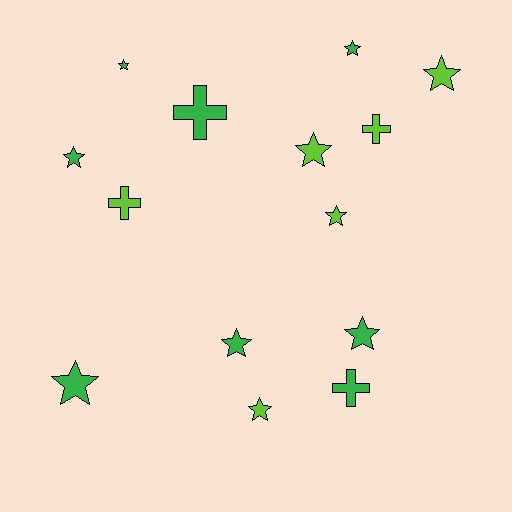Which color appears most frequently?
Green, with 8 objects.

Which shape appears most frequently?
Star, with 10 objects.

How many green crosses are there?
There are 2 green crosses.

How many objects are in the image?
There are 14 objects.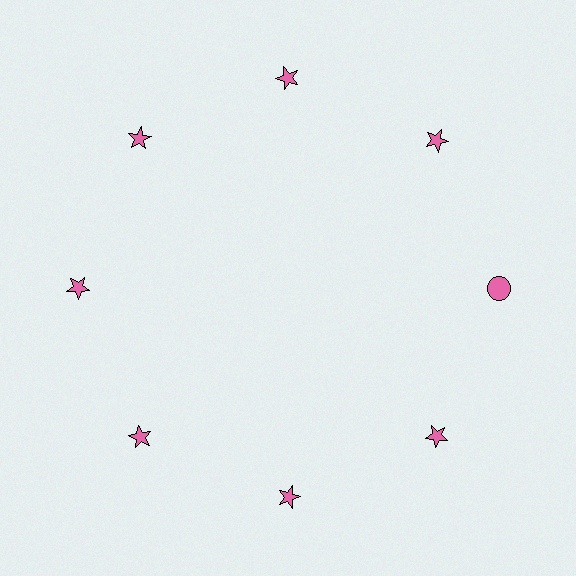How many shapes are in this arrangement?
There are 8 shapes arranged in a ring pattern.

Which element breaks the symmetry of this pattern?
The pink circle at roughly the 3 o'clock position breaks the symmetry. All other shapes are pink stars.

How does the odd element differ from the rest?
It has a different shape: circle instead of star.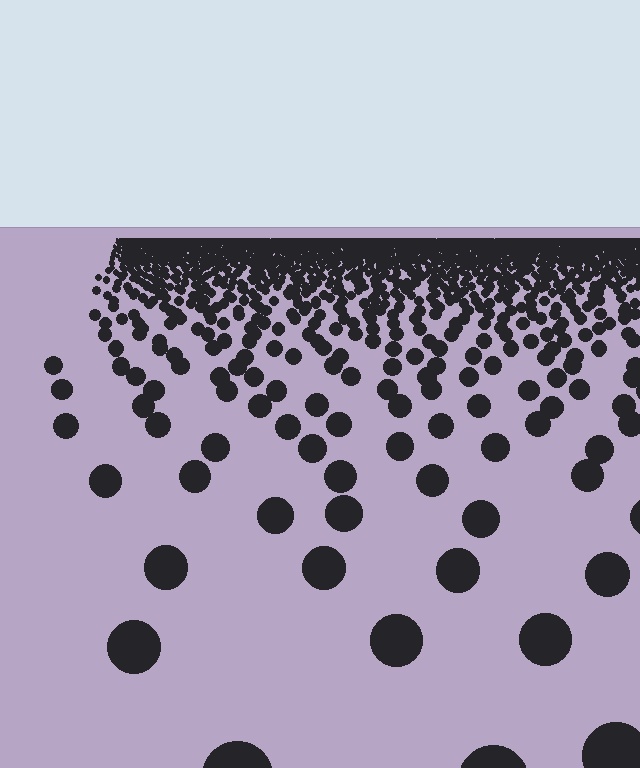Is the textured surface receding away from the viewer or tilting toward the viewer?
The surface is receding away from the viewer. Texture elements get smaller and denser toward the top.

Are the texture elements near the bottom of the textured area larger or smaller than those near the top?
Larger. Near the bottom, elements are closer to the viewer and appear at a bigger on-screen size.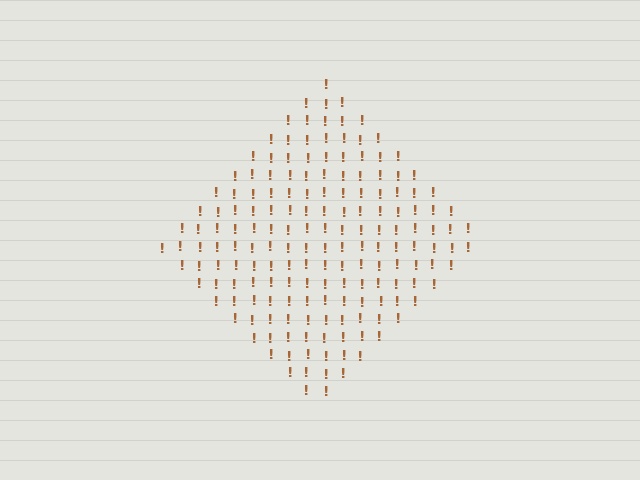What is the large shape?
The large shape is a diamond.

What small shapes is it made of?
It is made of small exclamation marks.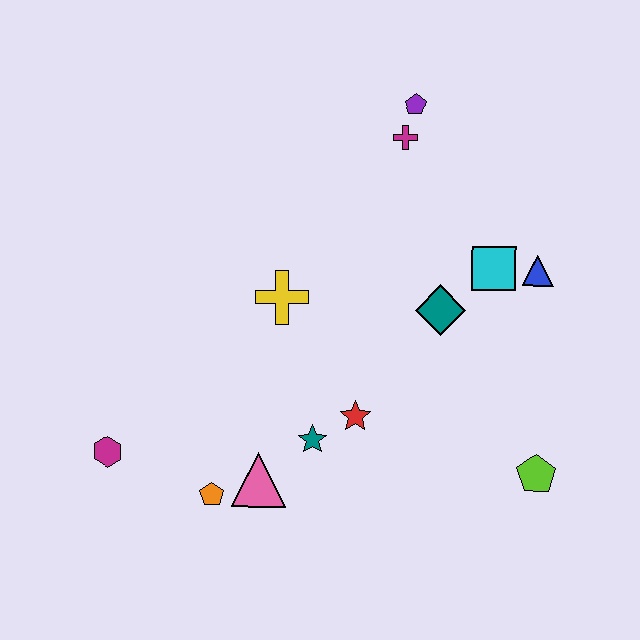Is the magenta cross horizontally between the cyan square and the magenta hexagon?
Yes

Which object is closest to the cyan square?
The blue triangle is closest to the cyan square.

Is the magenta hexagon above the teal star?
No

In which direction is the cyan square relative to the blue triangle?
The cyan square is to the left of the blue triangle.